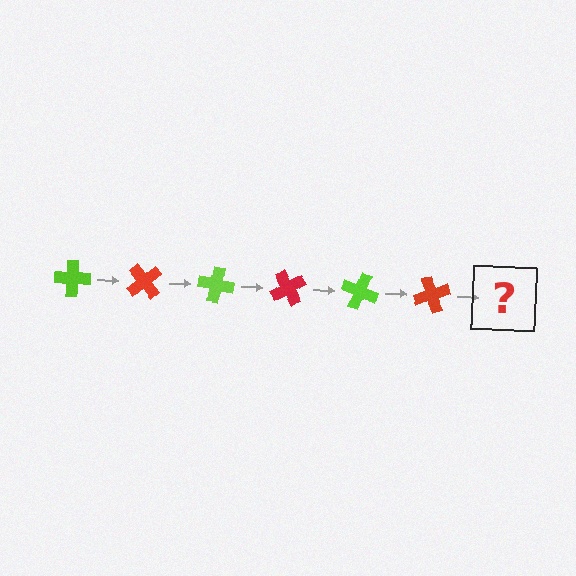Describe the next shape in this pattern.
It should be a lime cross, rotated 300 degrees from the start.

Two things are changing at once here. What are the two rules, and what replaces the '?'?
The two rules are that it rotates 50 degrees each step and the color cycles through lime and red. The '?' should be a lime cross, rotated 300 degrees from the start.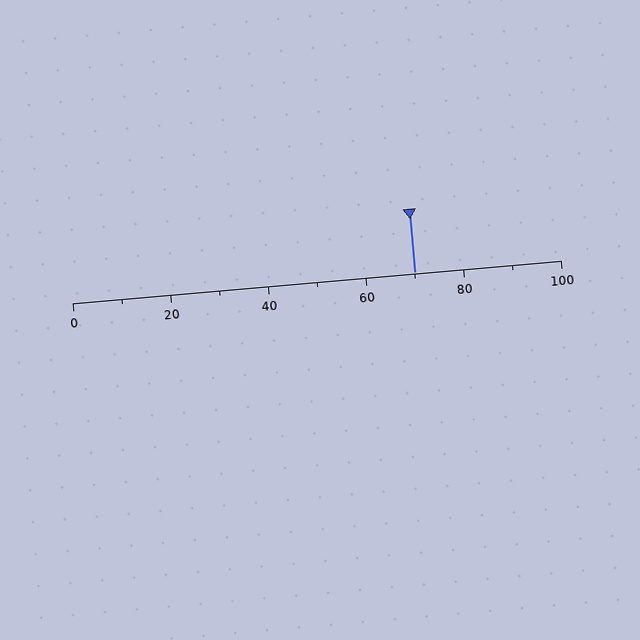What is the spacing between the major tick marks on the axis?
The major ticks are spaced 20 apart.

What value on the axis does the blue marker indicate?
The marker indicates approximately 70.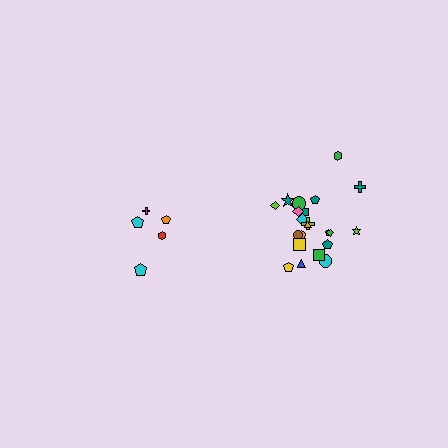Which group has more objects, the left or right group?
The right group.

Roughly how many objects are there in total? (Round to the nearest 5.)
Roughly 25 objects in total.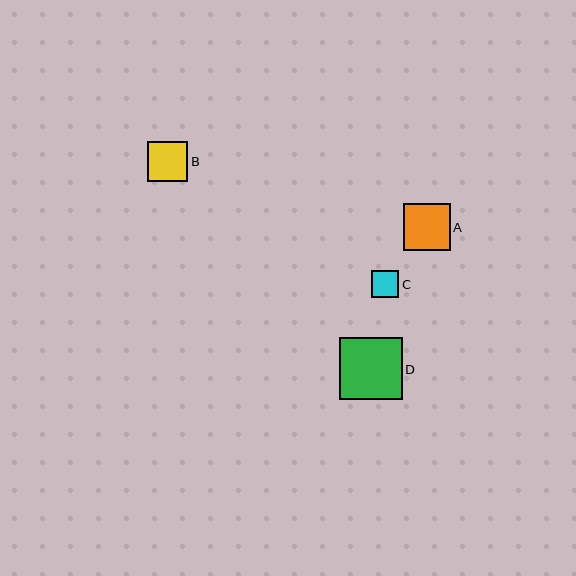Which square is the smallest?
Square C is the smallest with a size of approximately 27 pixels.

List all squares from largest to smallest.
From largest to smallest: D, A, B, C.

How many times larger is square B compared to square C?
Square B is approximately 1.5 times the size of square C.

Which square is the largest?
Square D is the largest with a size of approximately 62 pixels.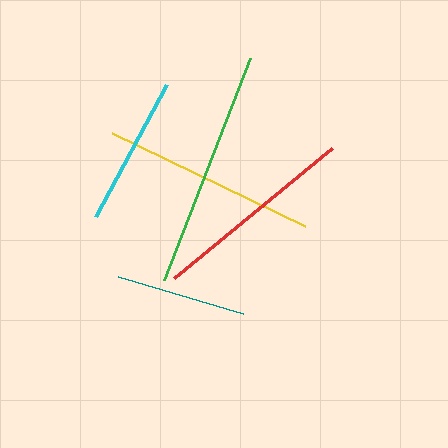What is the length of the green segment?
The green segment is approximately 239 pixels long.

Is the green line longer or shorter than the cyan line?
The green line is longer than the cyan line.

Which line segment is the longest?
The green line is the longest at approximately 239 pixels.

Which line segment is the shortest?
The teal line is the shortest at approximately 130 pixels.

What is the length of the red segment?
The red segment is approximately 204 pixels long.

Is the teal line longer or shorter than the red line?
The red line is longer than the teal line.